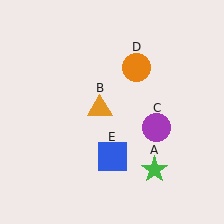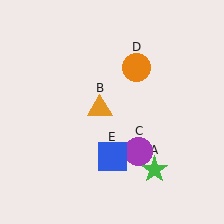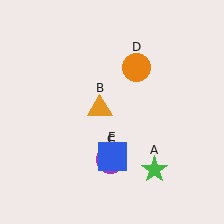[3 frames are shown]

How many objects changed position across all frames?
1 object changed position: purple circle (object C).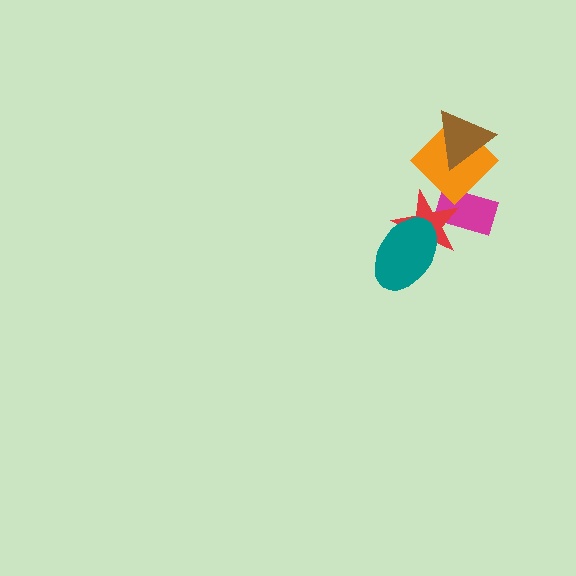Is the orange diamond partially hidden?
Yes, it is partially covered by another shape.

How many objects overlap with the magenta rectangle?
2 objects overlap with the magenta rectangle.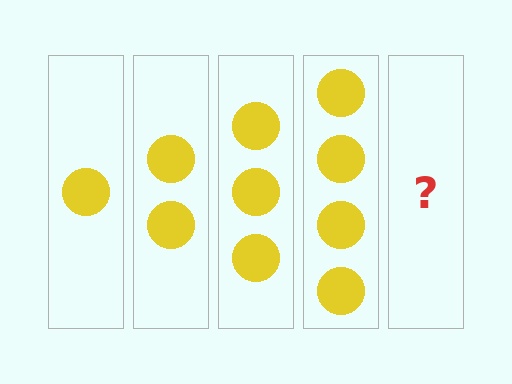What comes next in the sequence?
The next element should be 5 circles.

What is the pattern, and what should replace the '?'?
The pattern is that each step adds one more circle. The '?' should be 5 circles.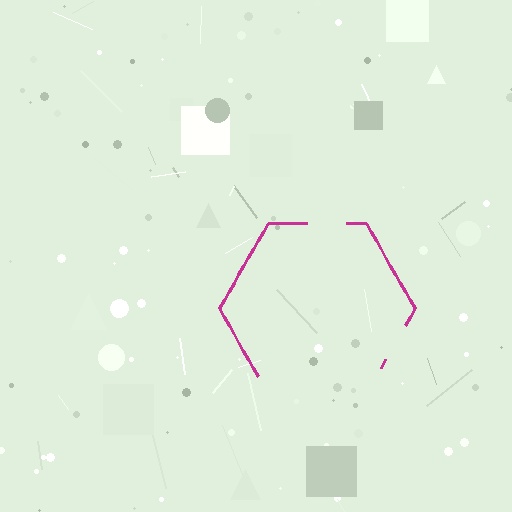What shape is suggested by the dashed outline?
The dashed outline suggests a hexagon.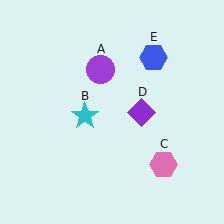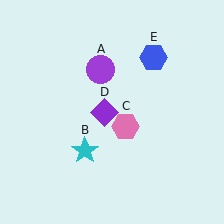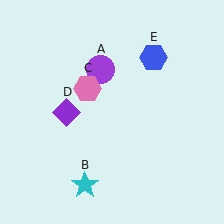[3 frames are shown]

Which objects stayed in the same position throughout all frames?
Purple circle (object A) and blue hexagon (object E) remained stationary.